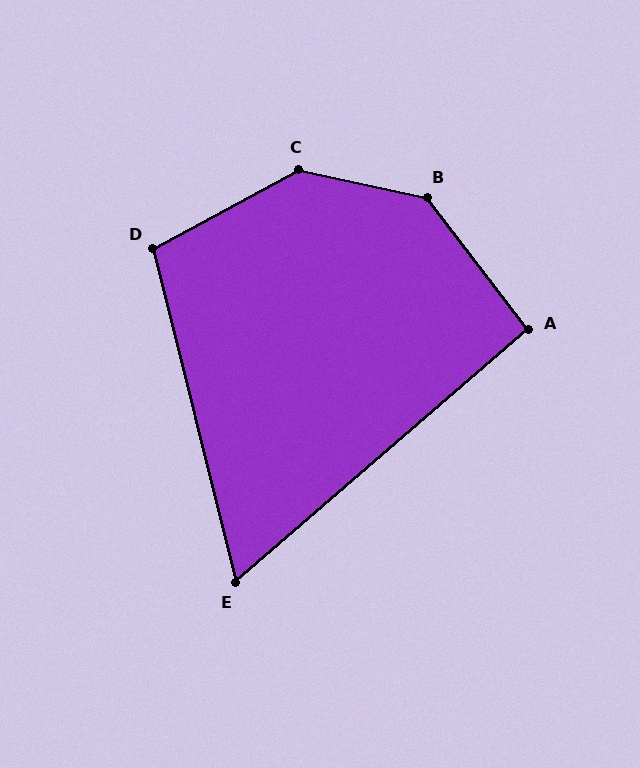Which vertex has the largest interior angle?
B, at approximately 140 degrees.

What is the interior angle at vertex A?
Approximately 93 degrees (approximately right).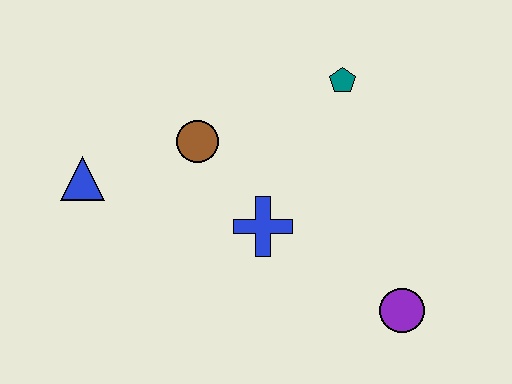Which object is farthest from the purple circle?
The blue triangle is farthest from the purple circle.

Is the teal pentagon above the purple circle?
Yes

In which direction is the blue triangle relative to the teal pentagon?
The blue triangle is to the left of the teal pentagon.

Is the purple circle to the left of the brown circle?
No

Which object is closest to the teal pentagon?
The brown circle is closest to the teal pentagon.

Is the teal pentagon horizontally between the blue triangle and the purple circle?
Yes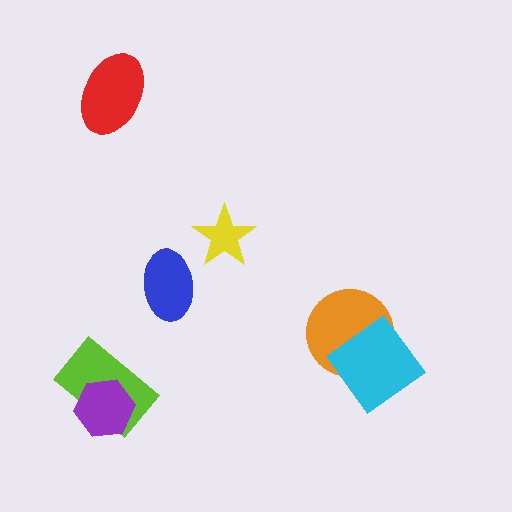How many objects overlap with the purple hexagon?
1 object overlaps with the purple hexagon.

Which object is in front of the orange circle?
The cyan diamond is in front of the orange circle.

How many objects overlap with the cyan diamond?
1 object overlaps with the cyan diamond.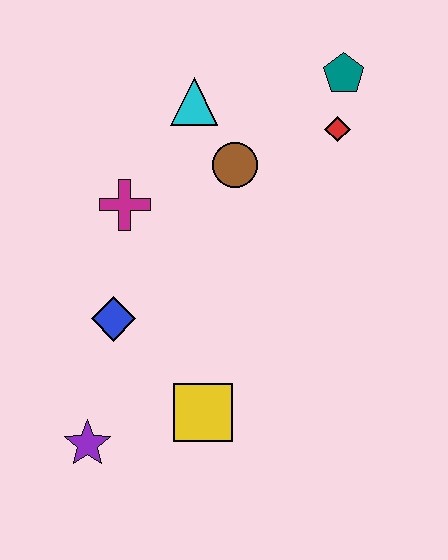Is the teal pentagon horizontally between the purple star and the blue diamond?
No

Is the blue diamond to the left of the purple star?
No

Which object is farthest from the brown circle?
The purple star is farthest from the brown circle.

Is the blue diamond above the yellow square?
Yes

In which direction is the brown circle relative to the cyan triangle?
The brown circle is below the cyan triangle.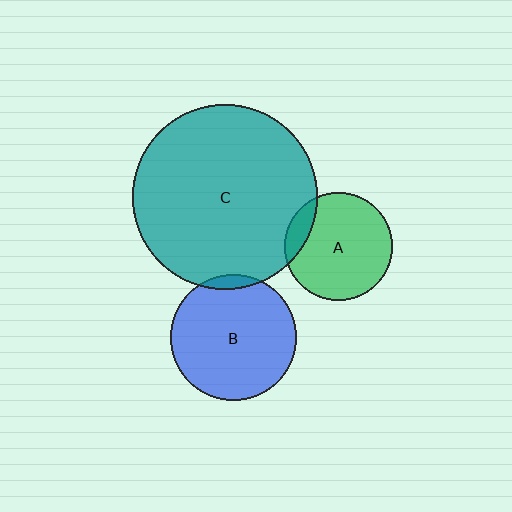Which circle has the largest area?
Circle C (teal).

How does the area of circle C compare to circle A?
Approximately 2.9 times.